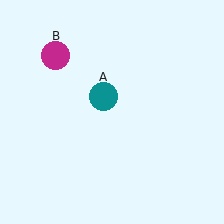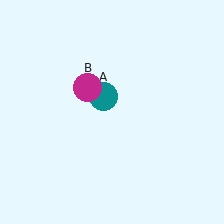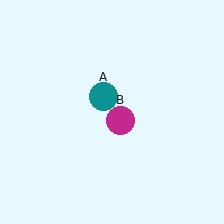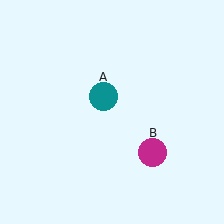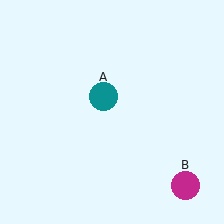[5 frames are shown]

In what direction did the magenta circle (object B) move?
The magenta circle (object B) moved down and to the right.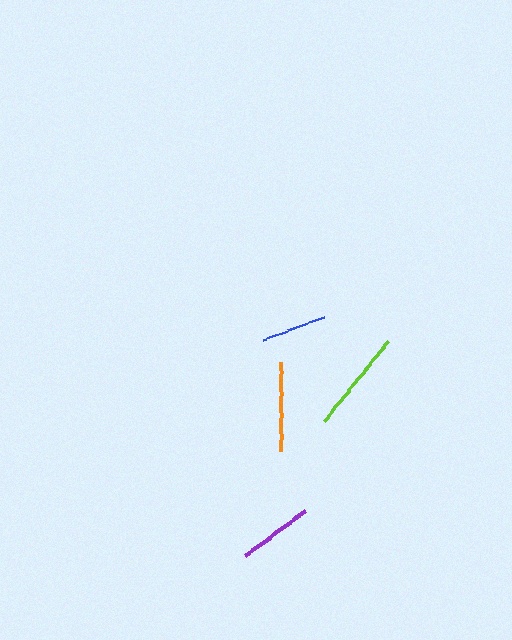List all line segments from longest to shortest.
From longest to shortest: lime, orange, purple, blue.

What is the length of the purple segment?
The purple segment is approximately 74 pixels long.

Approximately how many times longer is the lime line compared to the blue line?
The lime line is approximately 1.6 times the length of the blue line.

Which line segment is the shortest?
The blue line is the shortest at approximately 65 pixels.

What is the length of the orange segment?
The orange segment is approximately 90 pixels long.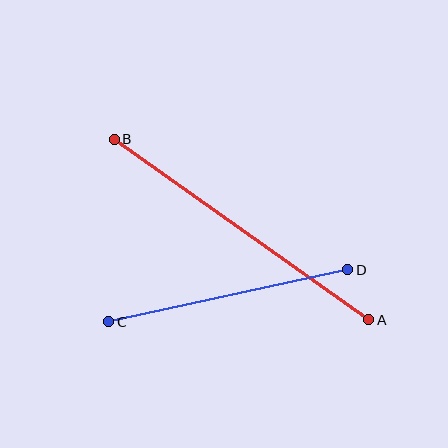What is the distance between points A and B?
The distance is approximately 312 pixels.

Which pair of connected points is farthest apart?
Points A and B are farthest apart.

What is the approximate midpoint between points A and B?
The midpoint is at approximately (241, 230) pixels.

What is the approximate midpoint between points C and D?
The midpoint is at approximately (228, 296) pixels.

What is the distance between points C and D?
The distance is approximately 245 pixels.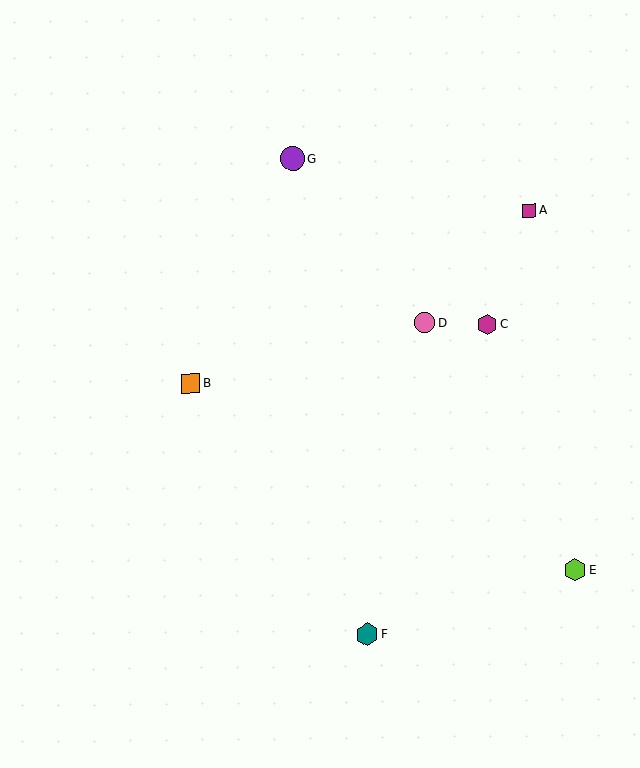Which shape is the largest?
The purple circle (labeled G) is the largest.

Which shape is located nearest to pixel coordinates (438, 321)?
The pink circle (labeled D) at (425, 323) is nearest to that location.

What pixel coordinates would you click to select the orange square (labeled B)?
Click at (191, 384) to select the orange square B.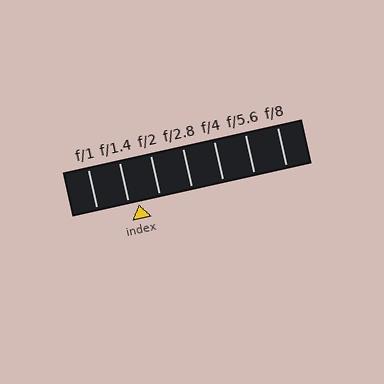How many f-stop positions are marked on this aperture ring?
There are 7 f-stop positions marked.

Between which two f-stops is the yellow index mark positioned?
The index mark is between f/1.4 and f/2.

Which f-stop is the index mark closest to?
The index mark is closest to f/1.4.